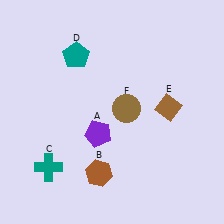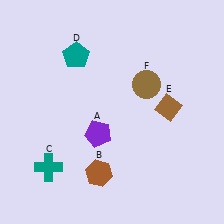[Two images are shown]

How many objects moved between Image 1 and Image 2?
1 object moved between the two images.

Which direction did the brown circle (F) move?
The brown circle (F) moved up.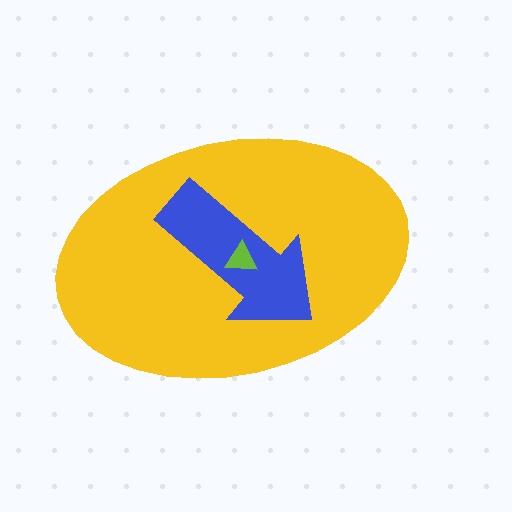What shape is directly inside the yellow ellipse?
The blue arrow.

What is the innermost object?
The lime triangle.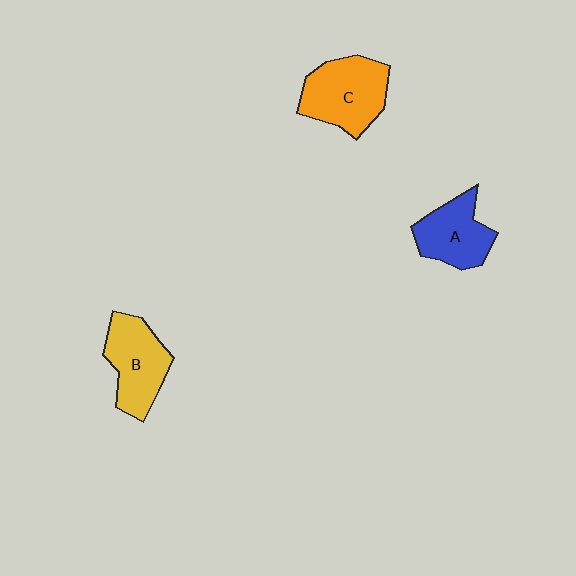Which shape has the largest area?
Shape C (orange).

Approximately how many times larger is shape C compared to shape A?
Approximately 1.3 times.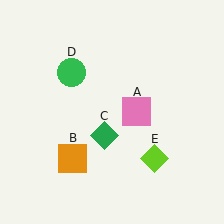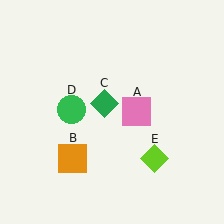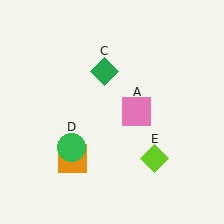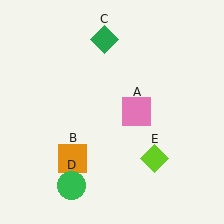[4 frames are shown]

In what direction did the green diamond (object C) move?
The green diamond (object C) moved up.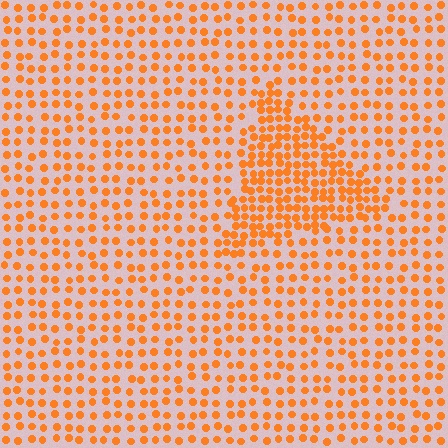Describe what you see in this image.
The image contains small orange elements arranged at two different densities. A triangle-shaped region is visible where the elements are more densely packed than the surrounding area.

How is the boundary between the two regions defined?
The boundary is defined by a change in element density (approximately 2.0x ratio). All elements are the same color, size, and shape.